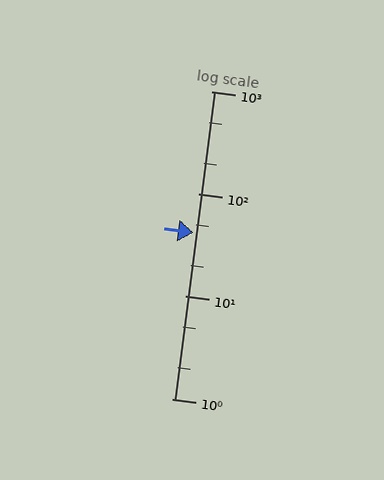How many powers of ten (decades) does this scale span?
The scale spans 3 decades, from 1 to 1000.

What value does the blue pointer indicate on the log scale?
The pointer indicates approximately 42.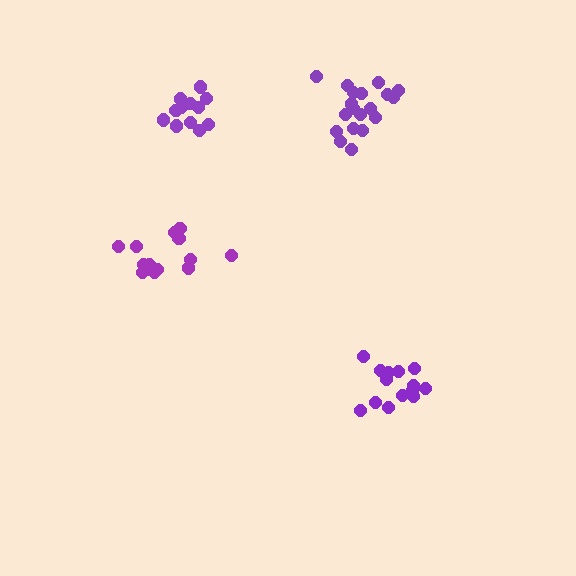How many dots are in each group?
Group 1: 19 dots, Group 2: 15 dots, Group 3: 13 dots, Group 4: 15 dots (62 total).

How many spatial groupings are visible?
There are 4 spatial groupings.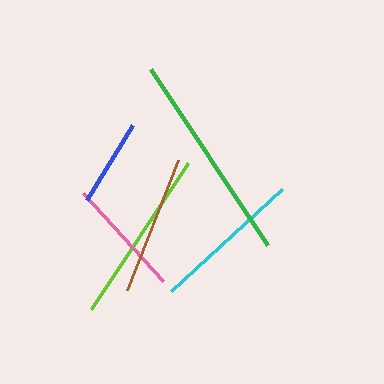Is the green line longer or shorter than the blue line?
The green line is longer than the blue line.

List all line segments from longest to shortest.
From longest to shortest: green, lime, cyan, brown, pink, blue.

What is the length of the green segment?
The green segment is approximately 210 pixels long.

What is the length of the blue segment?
The blue segment is approximately 88 pixels long.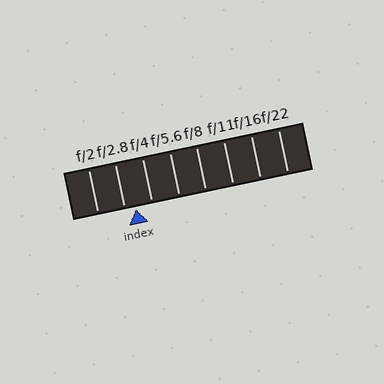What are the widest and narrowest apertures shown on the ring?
The widest aperture shown is f/2 and the narrowest is f/22.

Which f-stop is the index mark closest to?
The index mark is closest to f/2.8.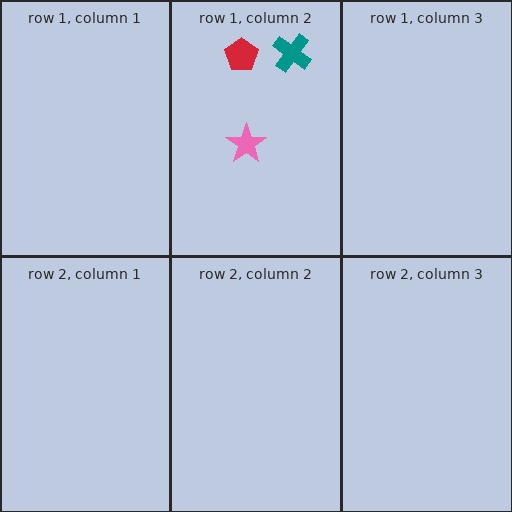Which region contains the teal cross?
The row 1, column 2 region.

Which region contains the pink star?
The row 1, column 2 region.